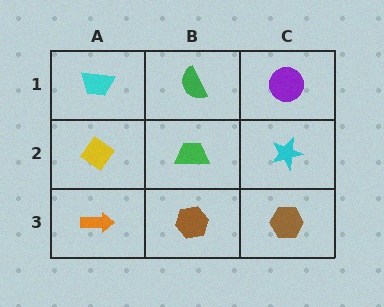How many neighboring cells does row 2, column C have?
3.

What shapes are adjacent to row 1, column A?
A yellow diamond (row 2, column A), a green semicircle (row 1, column B).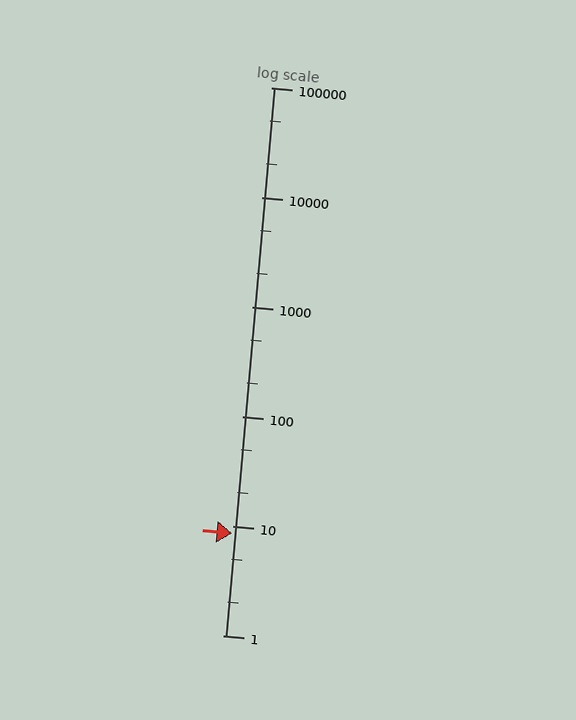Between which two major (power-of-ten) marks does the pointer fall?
The pointer is between 1 and 10.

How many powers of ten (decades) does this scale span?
The scale spans 5 decades, from 1 to 100000.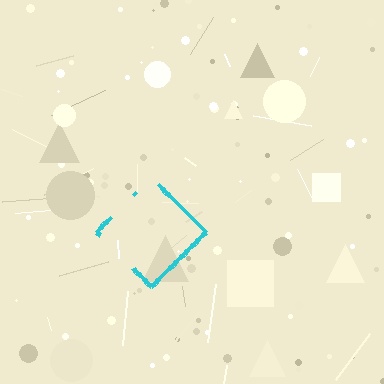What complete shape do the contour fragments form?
The contour fragments form a diamond.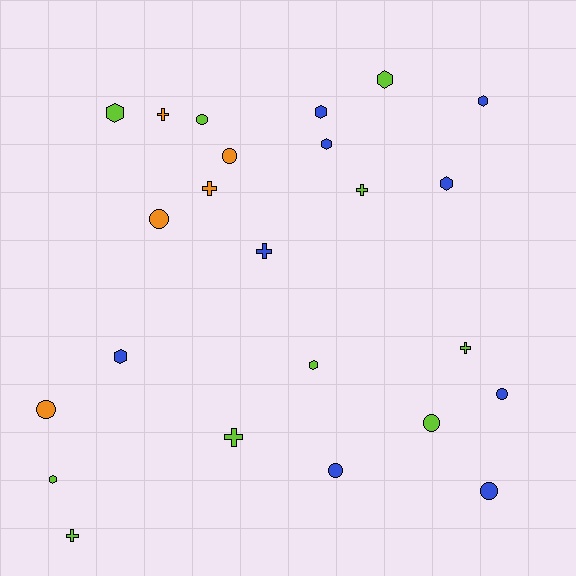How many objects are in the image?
There are 24 objects.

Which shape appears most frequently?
Hexagon, with 9 objects.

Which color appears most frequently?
Lime, with 10 objects.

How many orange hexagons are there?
There are no orange hexagons.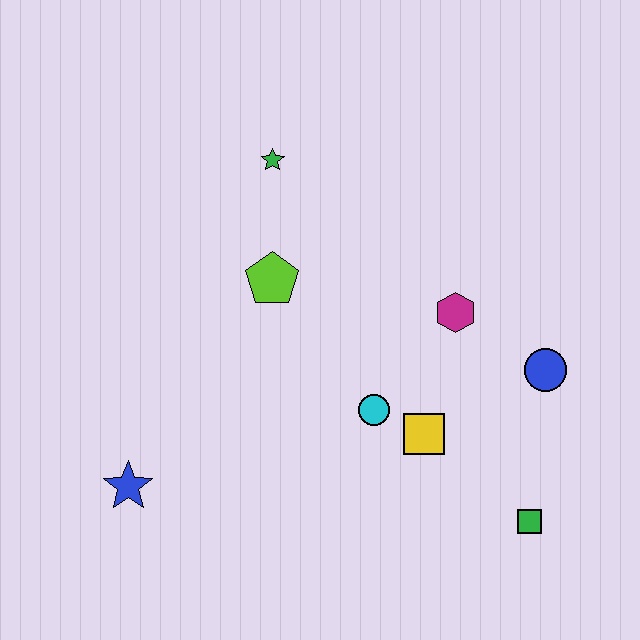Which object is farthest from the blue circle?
The blue star is farthest from the blue circle.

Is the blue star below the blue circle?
Yes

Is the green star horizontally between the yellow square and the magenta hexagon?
No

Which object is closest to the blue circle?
The magenta hexagon is closest to the blue circle.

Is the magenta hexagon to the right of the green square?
No